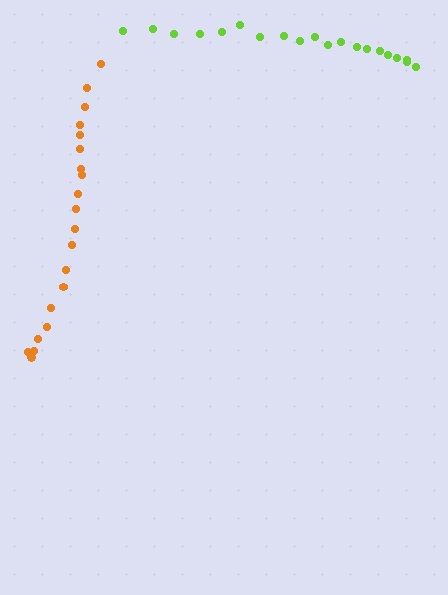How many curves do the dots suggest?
There are 2 distinct paths.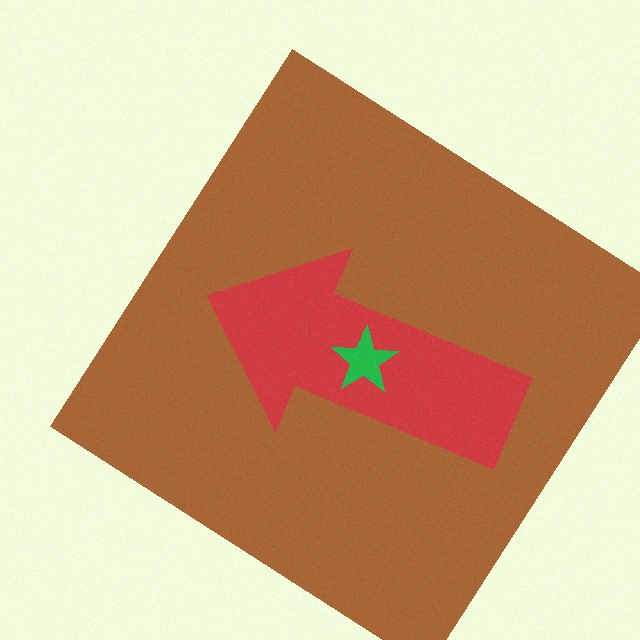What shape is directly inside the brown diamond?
The red arrow.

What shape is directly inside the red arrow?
The green star.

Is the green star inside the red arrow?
Yes.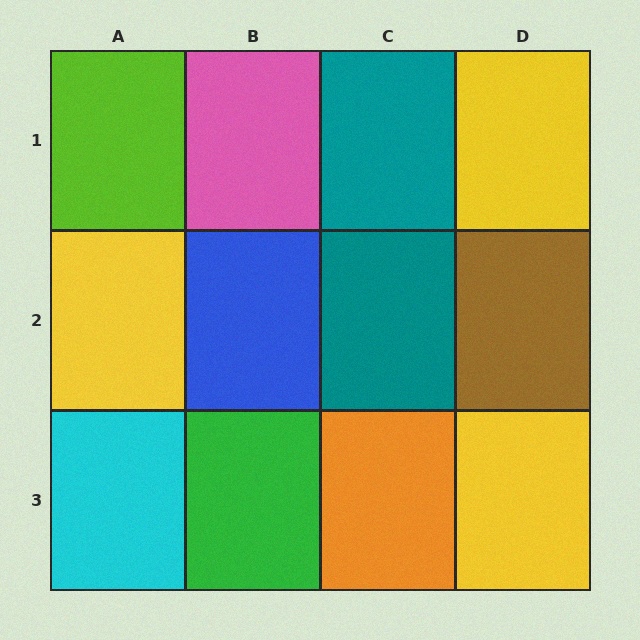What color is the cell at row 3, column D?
Yellow.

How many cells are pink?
1 cell is pink.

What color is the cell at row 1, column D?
Yellow.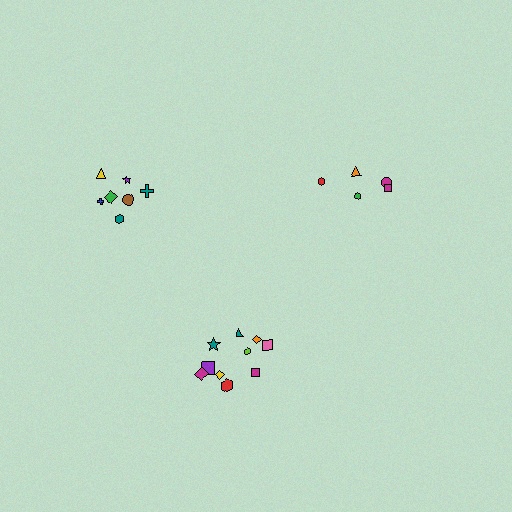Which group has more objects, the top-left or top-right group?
The top-left group.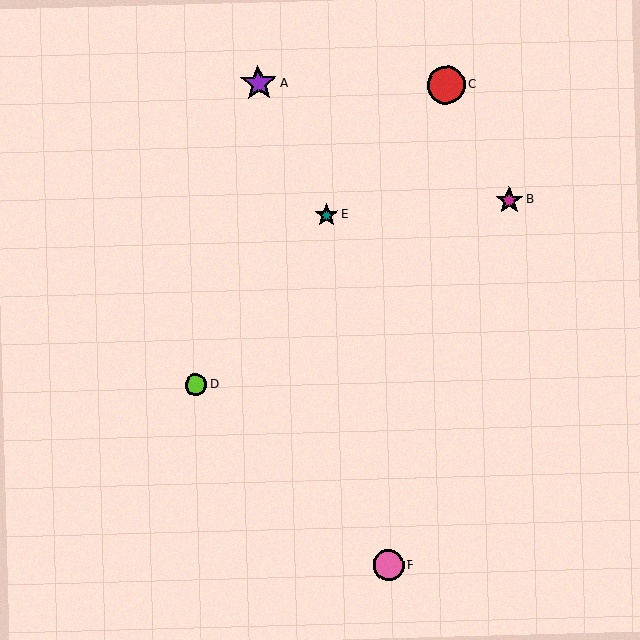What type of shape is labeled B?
Shape B is a magenta star.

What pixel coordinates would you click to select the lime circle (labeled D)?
Click at (196, 385) to select the lime circle D.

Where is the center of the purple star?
The center of the purple star is at (259, 83).